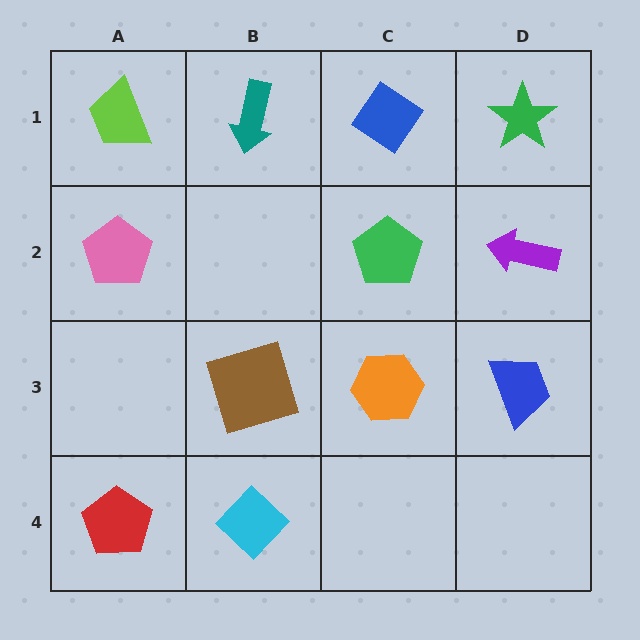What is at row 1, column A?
A lime trapezoid.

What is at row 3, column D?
A blue trapezoid.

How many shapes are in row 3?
3 shapes.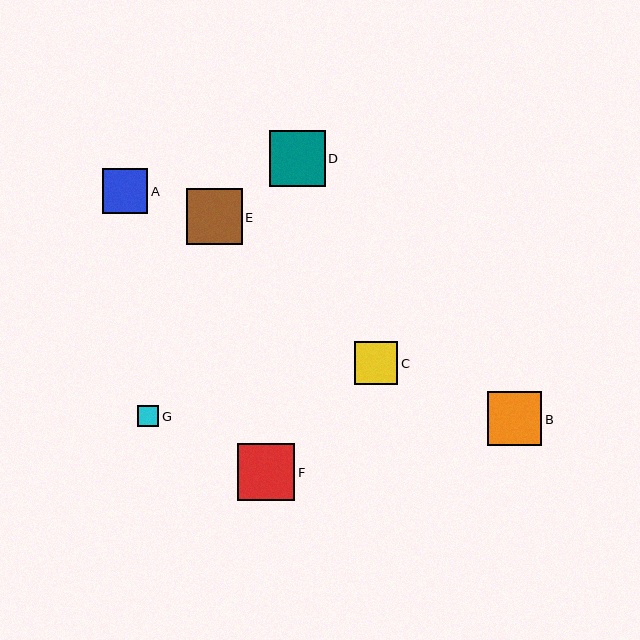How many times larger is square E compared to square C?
Square E is approximately 1.3 times the size of square C.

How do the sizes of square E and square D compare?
Square E and square D are approximately the same size.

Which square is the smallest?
Square G is the smallest with a size of approximately 21 pixels.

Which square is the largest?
Square F is the largest with a size of approximately 57 pixels.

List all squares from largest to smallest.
From largest to smallest: F, E, D, B, A, C, G.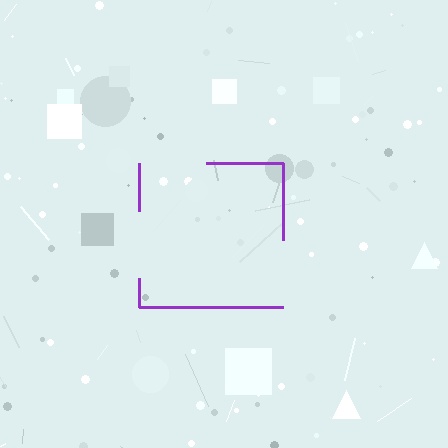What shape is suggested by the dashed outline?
The dashed outline suggests a square.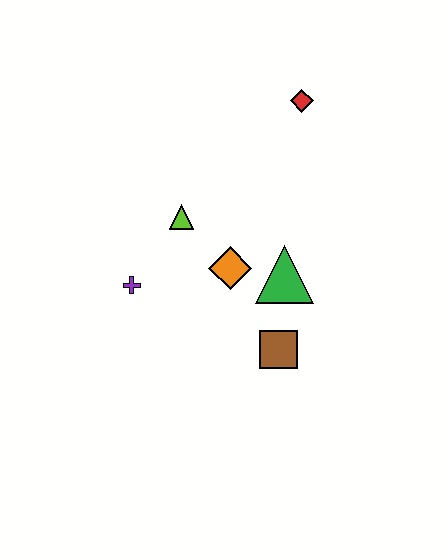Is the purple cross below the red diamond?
Yes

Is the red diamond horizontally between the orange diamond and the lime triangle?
No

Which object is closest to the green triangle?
The orange diamond is closest to the green triangle.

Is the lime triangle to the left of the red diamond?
Yes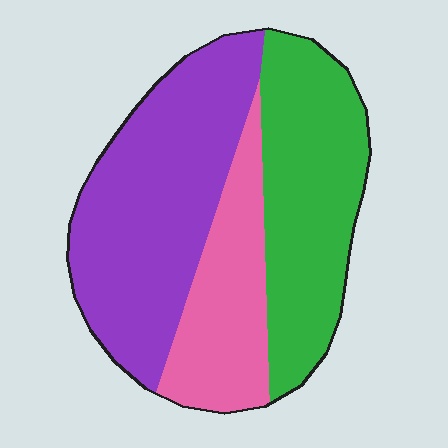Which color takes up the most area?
Purple, at roughly 45%.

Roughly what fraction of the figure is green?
Green takes up between a quarter and a half of the figure.